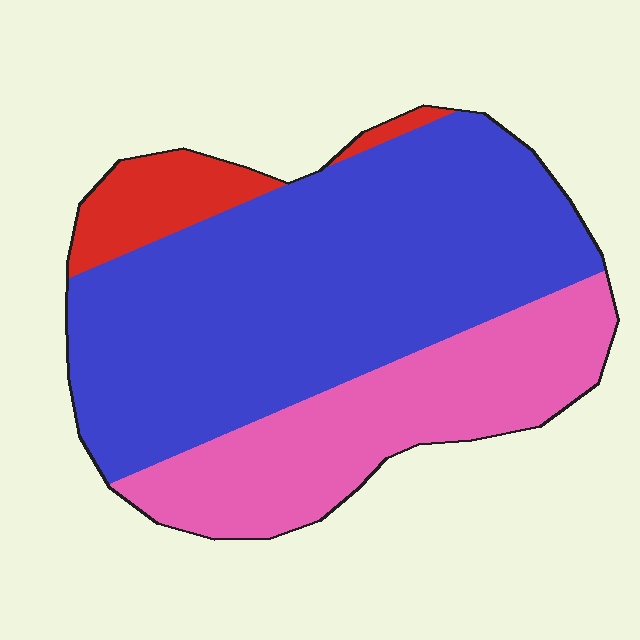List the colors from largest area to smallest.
From largest to smallest: blue, pink, red.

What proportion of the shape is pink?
Pink takes up about one third (1/3) of the shape.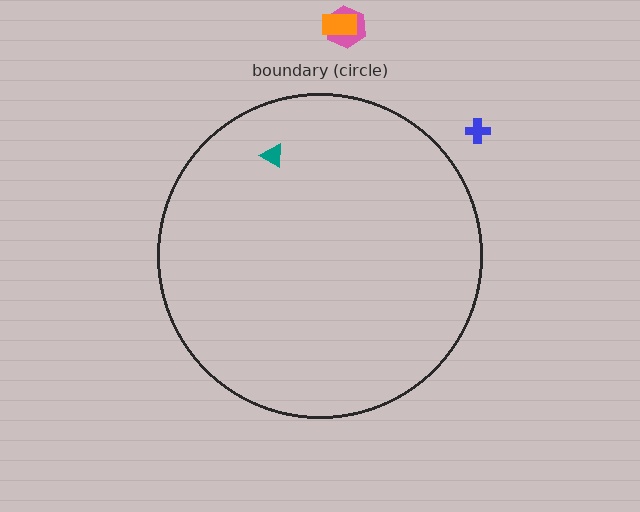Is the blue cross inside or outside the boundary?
Outside.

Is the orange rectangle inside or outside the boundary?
Outside.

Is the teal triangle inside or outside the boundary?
Inside.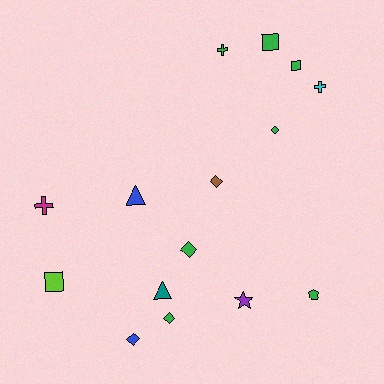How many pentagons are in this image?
There is 1 pentagon.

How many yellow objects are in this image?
There are no yellow objects.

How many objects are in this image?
There are 15 objects.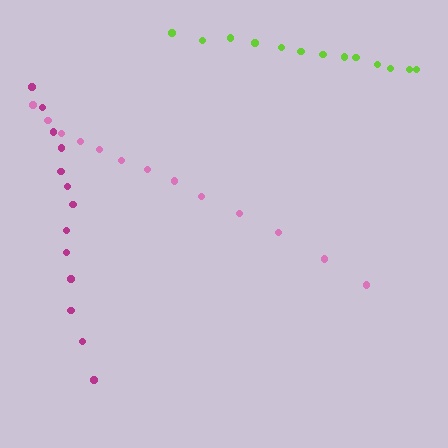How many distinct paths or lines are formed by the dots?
There are 3 distinct paths.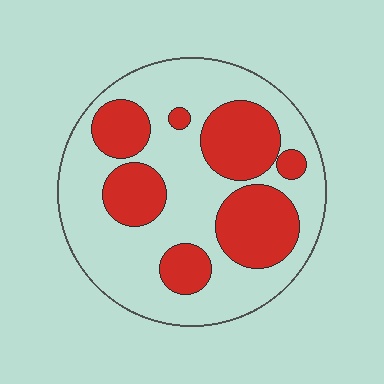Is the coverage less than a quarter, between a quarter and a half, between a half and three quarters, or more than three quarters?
Between a quarter and a half.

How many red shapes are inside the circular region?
7.